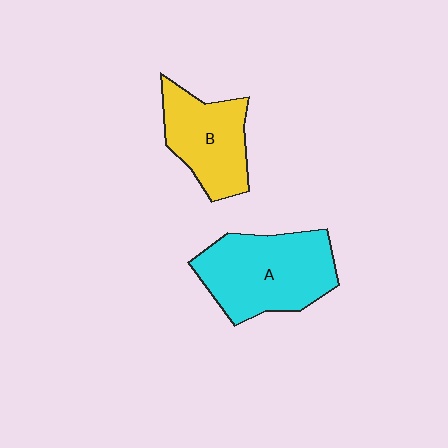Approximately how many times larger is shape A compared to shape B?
Approximately 1.4 times.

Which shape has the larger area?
Shape A (cyan).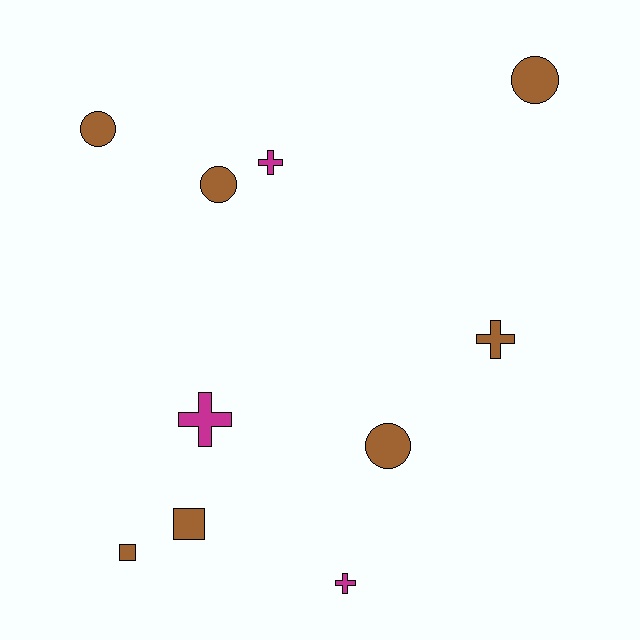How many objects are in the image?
There are 10 objects.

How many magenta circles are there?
There are no magenta circles.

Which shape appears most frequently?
Cross, with 4 objects.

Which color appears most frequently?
Brown, with 7 objects.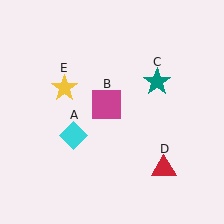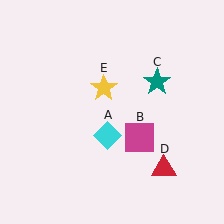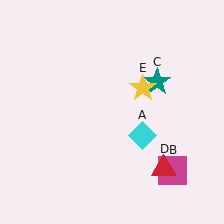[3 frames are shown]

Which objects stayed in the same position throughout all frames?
Teal star (object C) and red triangle (object D) remained stationary.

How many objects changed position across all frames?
3 objects changed position: cyan diamond (object A), magenta square (object B), yellow star (object E).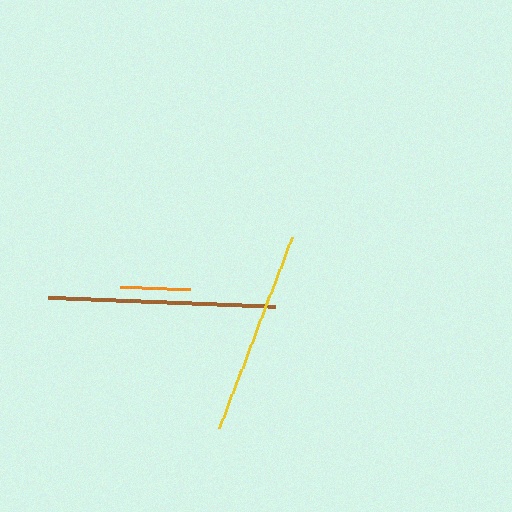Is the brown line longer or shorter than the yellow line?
The brown line is longer than the yellow line.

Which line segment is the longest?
The brown line is the longest at approximately 227 pixels.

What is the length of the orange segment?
The orange segment is approximately 69 pixels long.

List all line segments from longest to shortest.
From longest to shortest: brown, yellow, orange.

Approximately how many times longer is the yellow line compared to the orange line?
The yellow line is approximately 2.9 times the length of the orange line.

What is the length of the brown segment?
The brown segment is approximately 227 pixels long.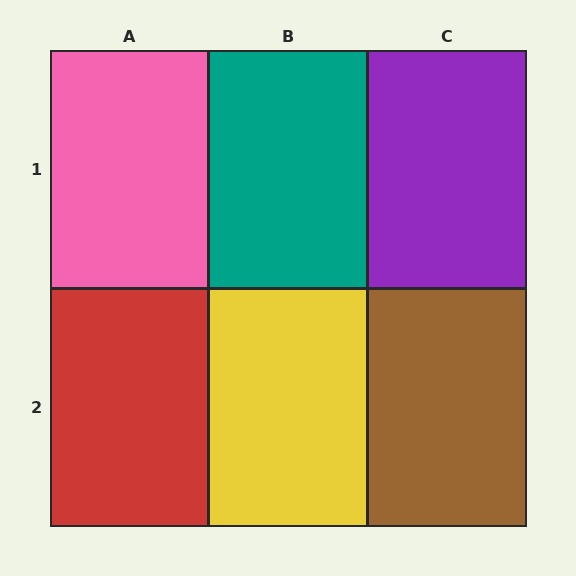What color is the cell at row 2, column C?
Brown.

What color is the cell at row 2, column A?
Red.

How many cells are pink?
1 cell is pink.